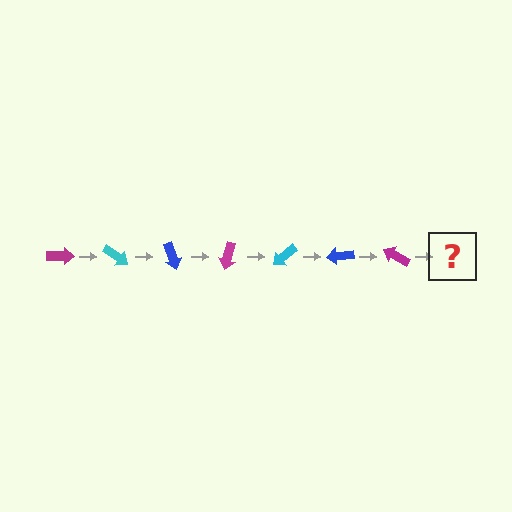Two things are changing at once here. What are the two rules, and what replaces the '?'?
The two rules are that it rotates 35 degrees each step and the color cycles through magenta, cyan, and blue. The '?' should be a cyan arrow, rotated 245 degrees from the start.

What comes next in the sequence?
The next element should be a cyan arrow, rotated 245 degrees from the start.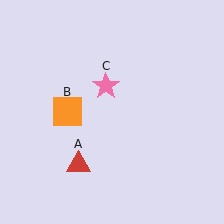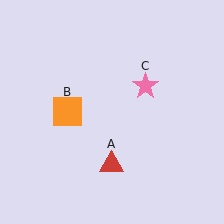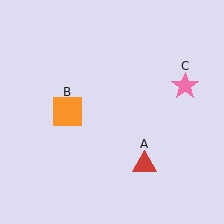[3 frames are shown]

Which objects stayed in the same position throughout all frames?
Orange square (object B) remained stationary.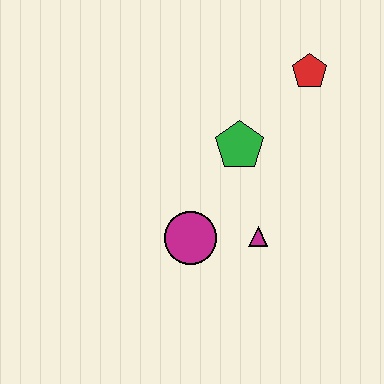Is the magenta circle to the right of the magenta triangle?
No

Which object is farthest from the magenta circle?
The red pentagon is farthest from the magenta circle.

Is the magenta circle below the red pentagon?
Yes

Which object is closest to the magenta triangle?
The magenta circle is closest to the magenta triangle.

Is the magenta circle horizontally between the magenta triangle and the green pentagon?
No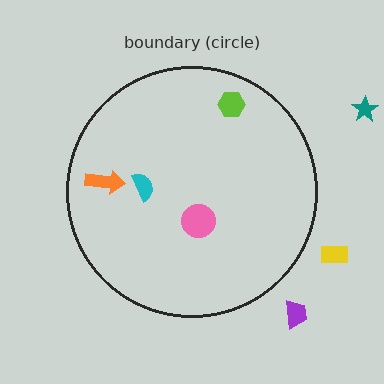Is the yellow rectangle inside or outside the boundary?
Outside.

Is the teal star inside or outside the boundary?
Outside.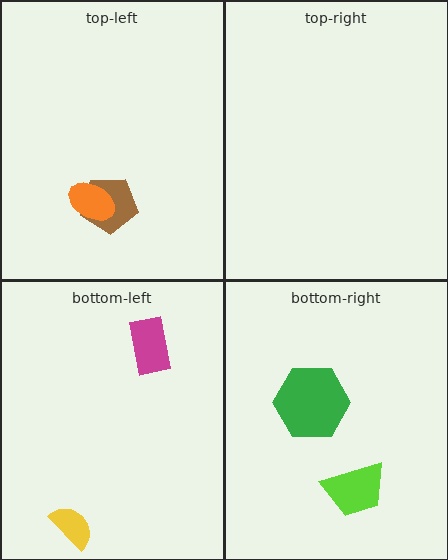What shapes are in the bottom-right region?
The green hexagon, the lime trapezoid.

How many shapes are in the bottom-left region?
2.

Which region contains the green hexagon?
The bottom-right region.